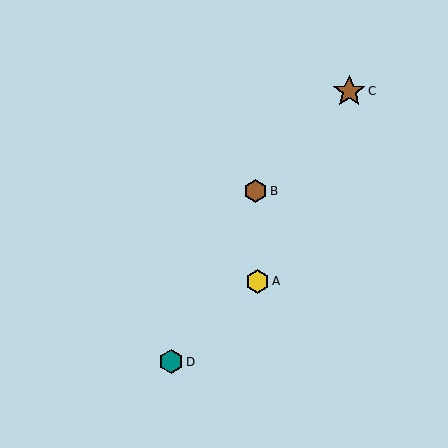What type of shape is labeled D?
Shape D is a teal hexagon.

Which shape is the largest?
The brown star (labeled C) is the largest.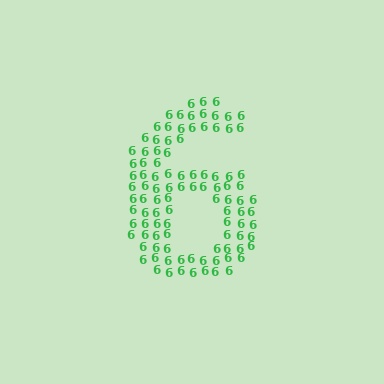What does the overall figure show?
The overall figure shows the digit 6.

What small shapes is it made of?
It is made of small digit 6's.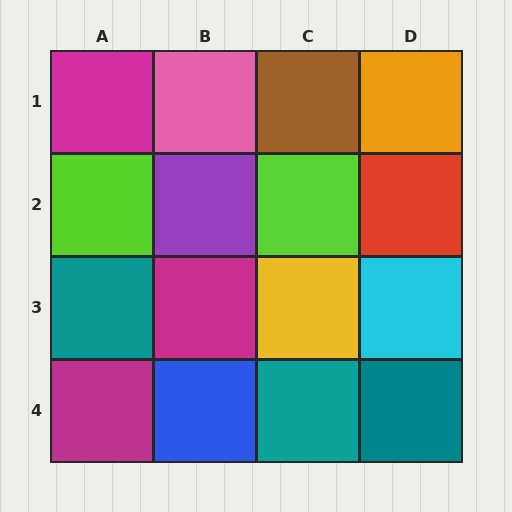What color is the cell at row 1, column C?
Brown.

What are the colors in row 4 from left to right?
Magenta, blue, teal, teal.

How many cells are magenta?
3 cells are magenta.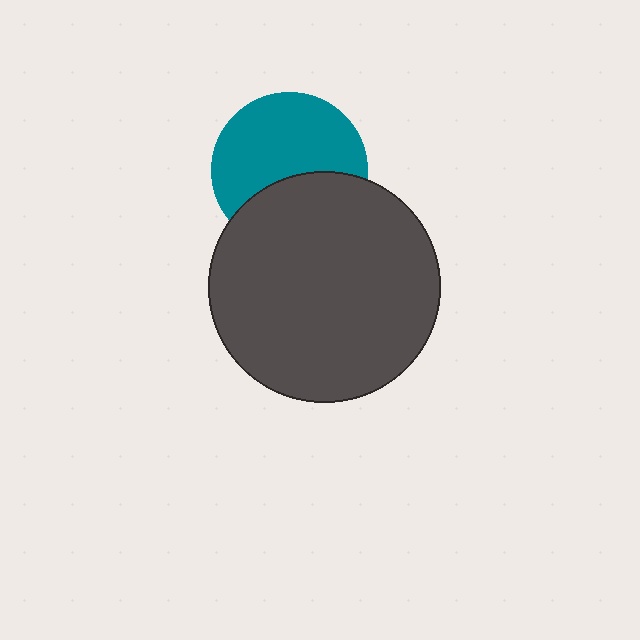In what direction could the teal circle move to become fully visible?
The teal circle could move up. That would shift it out from behind the dark gray circle entirely.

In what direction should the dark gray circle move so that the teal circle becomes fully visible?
The dark gray circle should move down. That is the shortest direction to clear the overlap and leave the teal circle fully visible.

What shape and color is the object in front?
The object in front is a dark gray circle.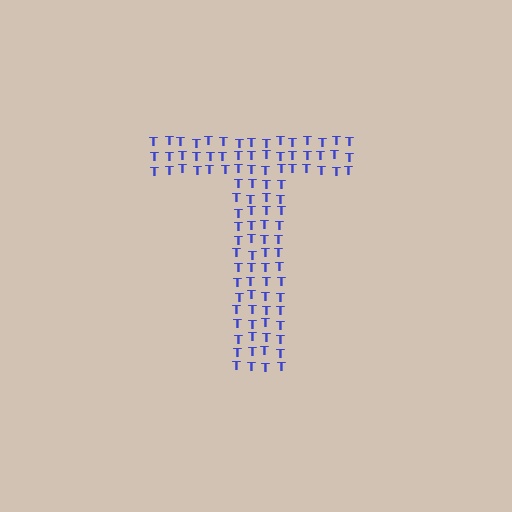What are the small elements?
The small elements are letter T's.